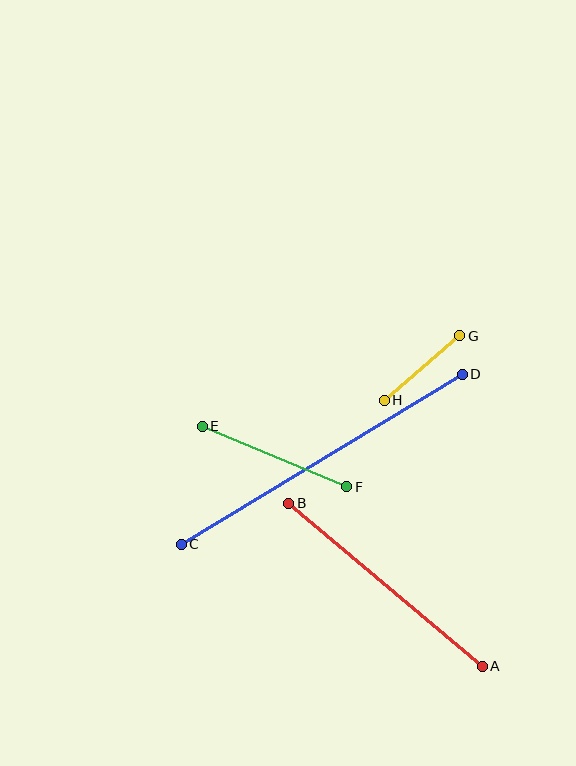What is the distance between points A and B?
The distance is approximately 253 pixels.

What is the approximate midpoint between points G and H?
The midpoint is at approximately (422, 368) pixels.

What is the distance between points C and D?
The distance is approximately 328 pixels.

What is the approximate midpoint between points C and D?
The midpoint is at approximately (322, 459) pixels.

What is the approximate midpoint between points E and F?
The midpoint is at approximately (274, 456) pixels.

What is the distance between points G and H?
The distance is approximately 100 pixels.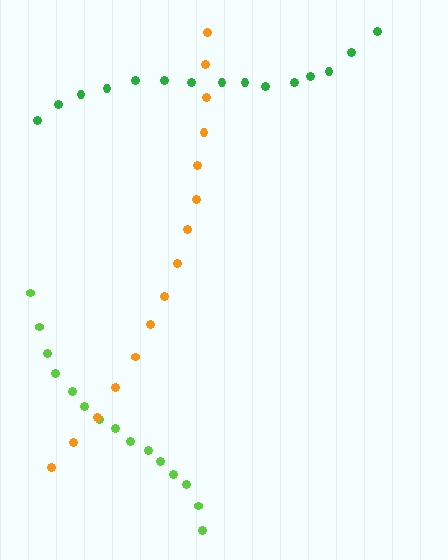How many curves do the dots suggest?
There are 3 distinct paths.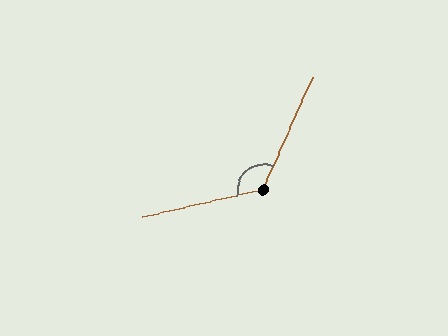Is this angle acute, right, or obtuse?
It is obtuse.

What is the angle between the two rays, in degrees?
Approximately 127 degrees.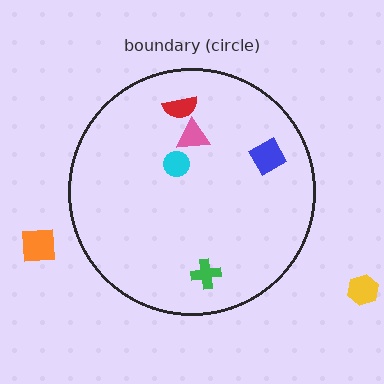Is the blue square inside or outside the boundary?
Inside.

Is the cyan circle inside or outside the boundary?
Inside.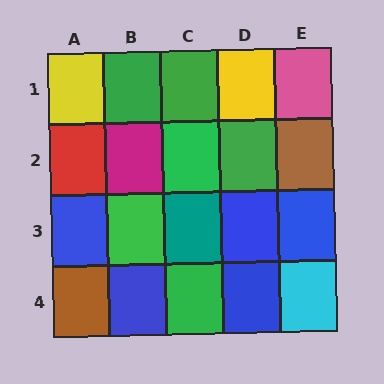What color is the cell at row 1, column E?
Pink.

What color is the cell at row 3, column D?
Blue.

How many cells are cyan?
1 cell is cyan.